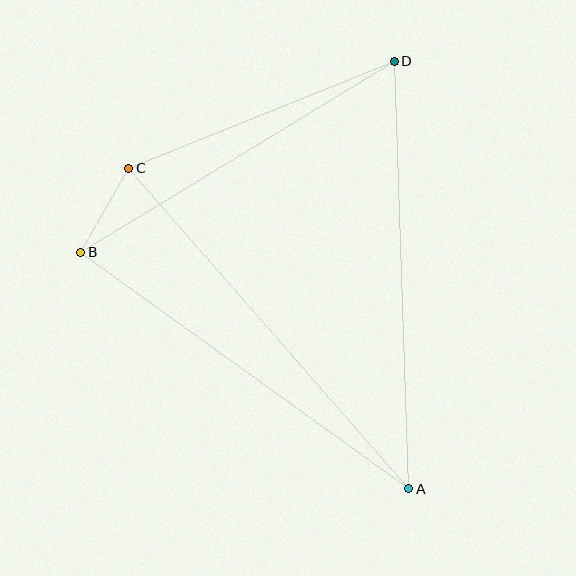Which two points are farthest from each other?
Points A and D are farthest from each other.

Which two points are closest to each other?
Points B and C are closest to each other.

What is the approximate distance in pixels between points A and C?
The distance between A and C is approximately 425 pixels.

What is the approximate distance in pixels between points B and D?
The distance between B and D is approximately 367 pixels.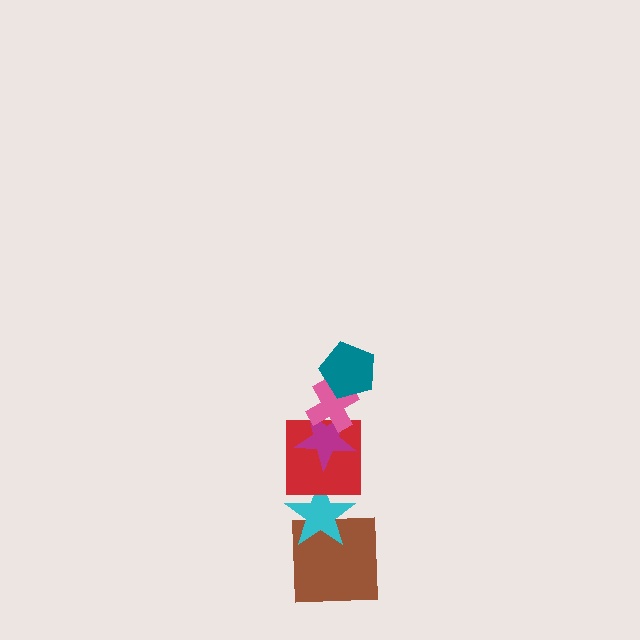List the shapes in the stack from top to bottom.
From top to bottom: the teal pentagon, the pink cross, the magenta star, the red square, the cyan star, the brown square.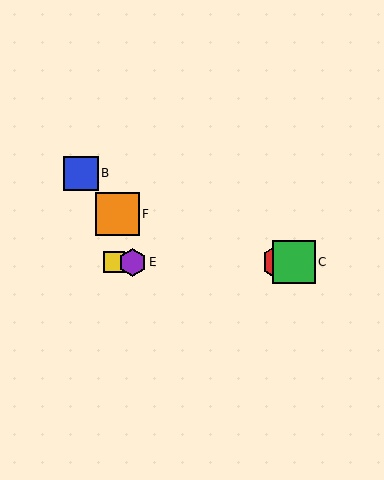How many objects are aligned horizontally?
4 objects (A, C, D, E) are aligned horizontally.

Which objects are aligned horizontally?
Objects A, C, D, E are aligned horizontally.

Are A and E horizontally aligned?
Yes, both are at y≈262.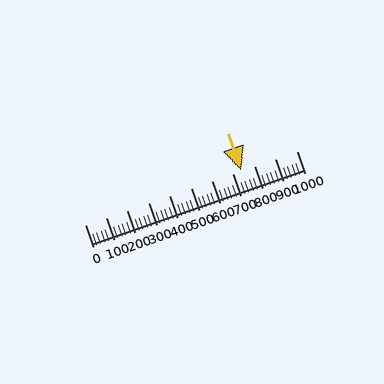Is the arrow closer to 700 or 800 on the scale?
The arrow is closer to 700.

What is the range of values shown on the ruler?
The ruler shows values from 0 to 1000.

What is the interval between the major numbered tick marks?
The major tick marks are spaced 100 units apart.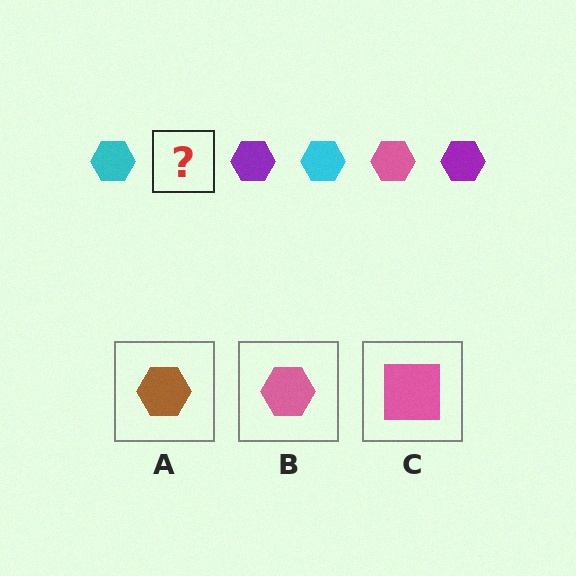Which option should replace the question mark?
Option B.